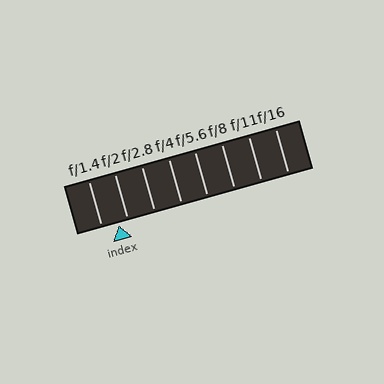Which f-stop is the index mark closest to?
The index mark is closest to f/2.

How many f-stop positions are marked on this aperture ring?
There are 8 f-stop positions marked.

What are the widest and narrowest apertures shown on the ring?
The widest aperture shown is f/1.4 and the narrowest is f/16.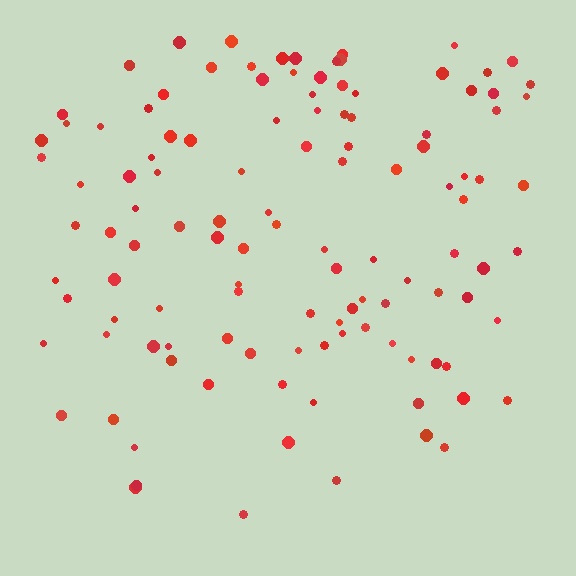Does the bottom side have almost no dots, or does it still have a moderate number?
Still a moderate number, just noticeably fewer than the top.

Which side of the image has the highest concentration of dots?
The top.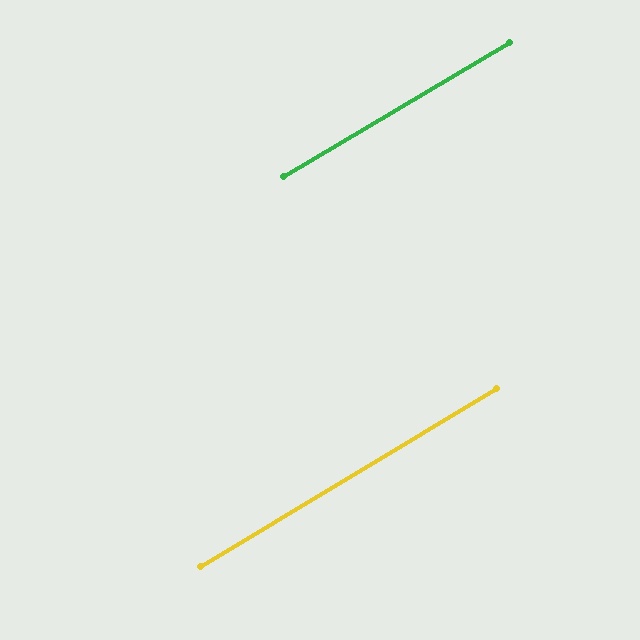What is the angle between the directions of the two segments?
Approximately 0 degrees.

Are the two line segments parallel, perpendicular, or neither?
Parallel — their directions differ by only 0.4°.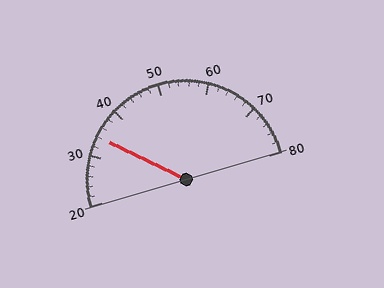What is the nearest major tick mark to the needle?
The nearest major tick mark is 30.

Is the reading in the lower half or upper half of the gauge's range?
The reading is in the lower half of the range (20 to 80).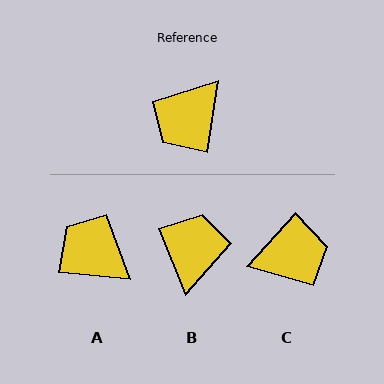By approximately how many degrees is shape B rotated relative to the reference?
Approximately 150 degrees clockwise.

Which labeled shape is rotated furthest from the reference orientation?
B, about 150 degrees away.